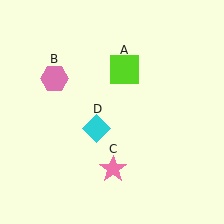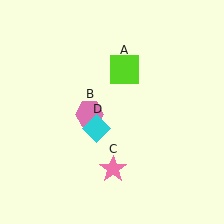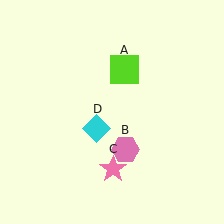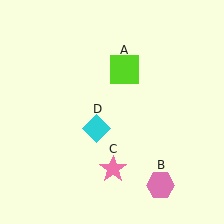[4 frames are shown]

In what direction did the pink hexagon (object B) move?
The pink hexagon (object B) moved down and to the right.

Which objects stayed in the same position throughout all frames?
Lime square (object A) and pink star (object C) and cyan diamond (object D) remained stationary.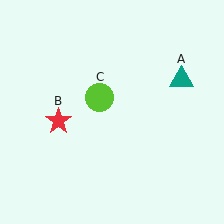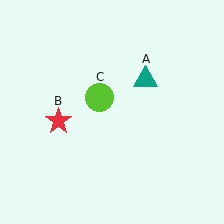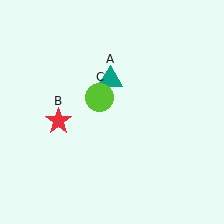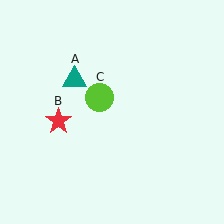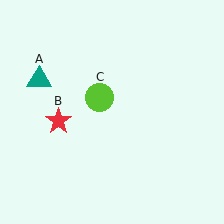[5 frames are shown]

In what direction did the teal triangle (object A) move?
The teal triangle (object A) moved left.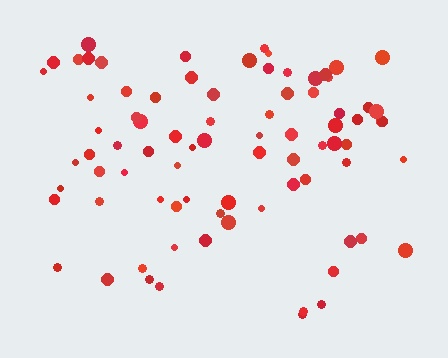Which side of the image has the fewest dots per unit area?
The bottom.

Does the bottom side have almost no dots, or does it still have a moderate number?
Still a moderate number, just noticeably fewer than the top.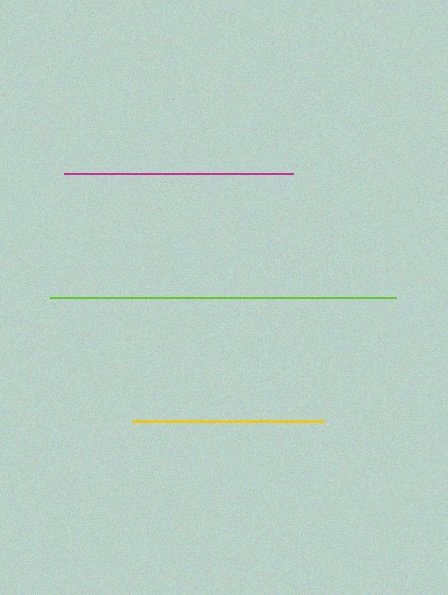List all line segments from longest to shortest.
From longest to shortest: lime, magenta, yellow.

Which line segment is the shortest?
The yellow line is the shortest at approximately 191 pixels.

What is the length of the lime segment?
The lime segment is approximately 346 pixels long.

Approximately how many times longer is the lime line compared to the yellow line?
The lime line is approximately 1.8 times the length of the yellow line.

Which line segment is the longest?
The lime line is the longest at approximately 346 pixels.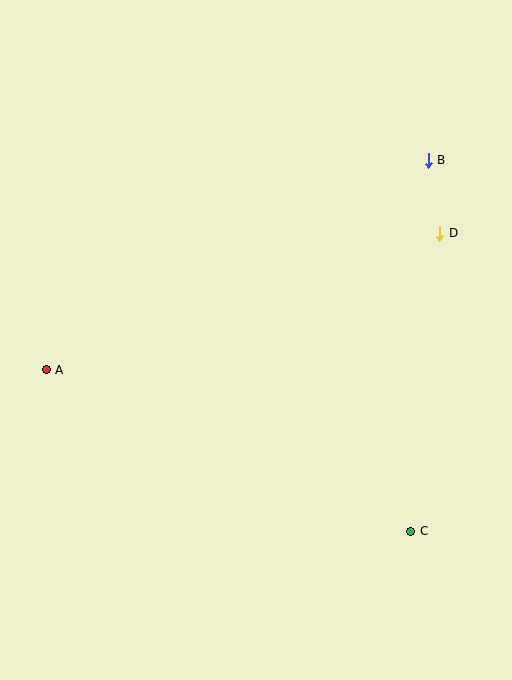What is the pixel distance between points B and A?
The distance between B and A is 436 pixels.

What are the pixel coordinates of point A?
Point A is at (46, 370).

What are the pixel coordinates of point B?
Point B is at (428, 160).